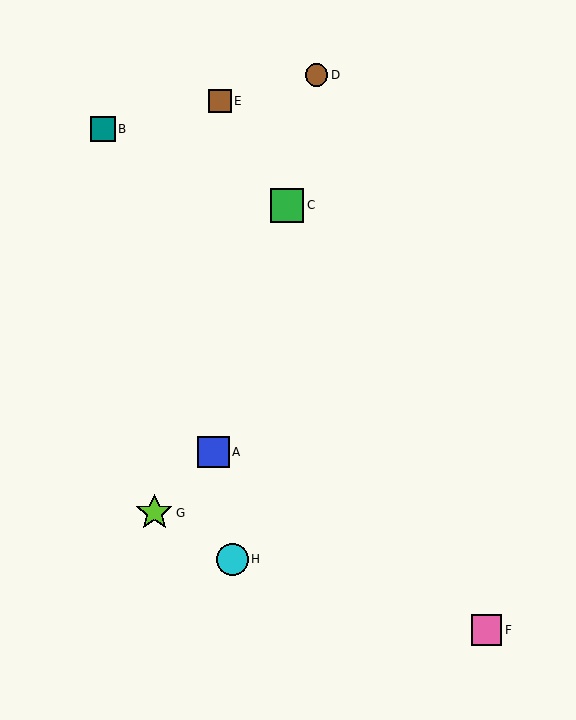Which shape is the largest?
The lime star (labeled G) is the largest.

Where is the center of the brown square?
The center of the brown square is at (220, 101).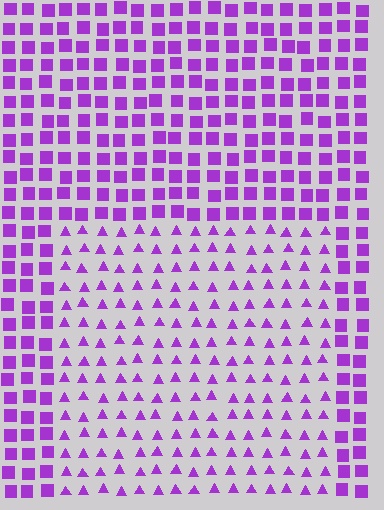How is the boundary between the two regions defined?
The boundary is defined by a change in element shape: triangles inside vs. squares outside. All elements share the same color and spacing.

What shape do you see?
I see a rectangle.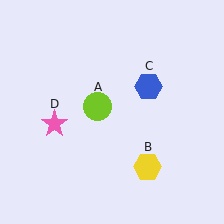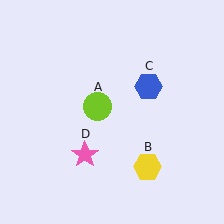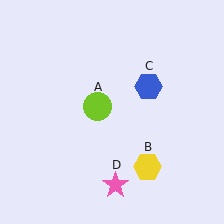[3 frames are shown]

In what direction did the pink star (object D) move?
The pink star (object D) moved down and to the right.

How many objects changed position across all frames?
1 object changed position: pink star (object D).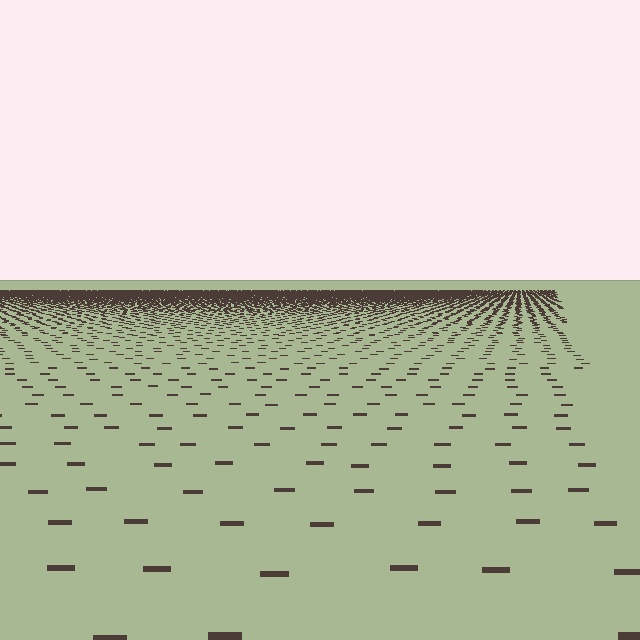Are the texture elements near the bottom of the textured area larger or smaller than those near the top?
Larger. Near the bottom, elements are closer to the viewer and appear at a bigger on-screen size.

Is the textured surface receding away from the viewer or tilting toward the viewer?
The surface is receding away from the viewer. Texture elements get smaller and denser toward the top.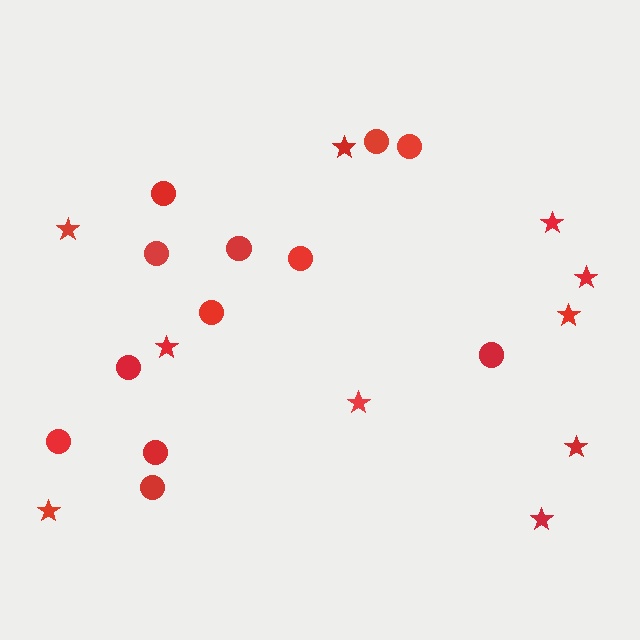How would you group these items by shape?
There are 2 groups: one group of circles (12) and one group of stars (10).